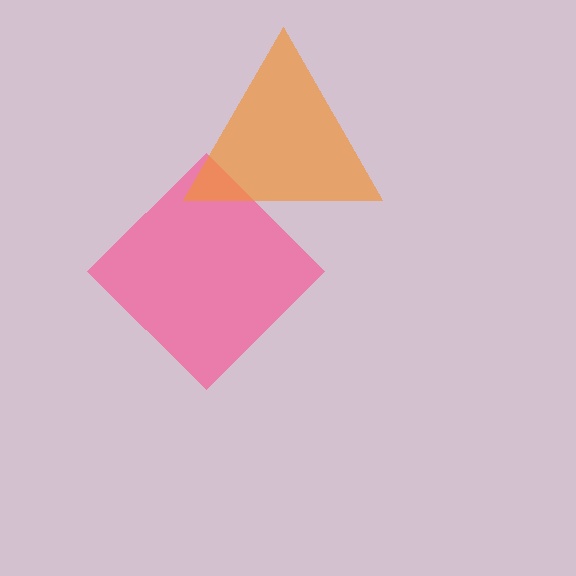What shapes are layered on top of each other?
The layered shapes are: a pink diamond, an orange triangle.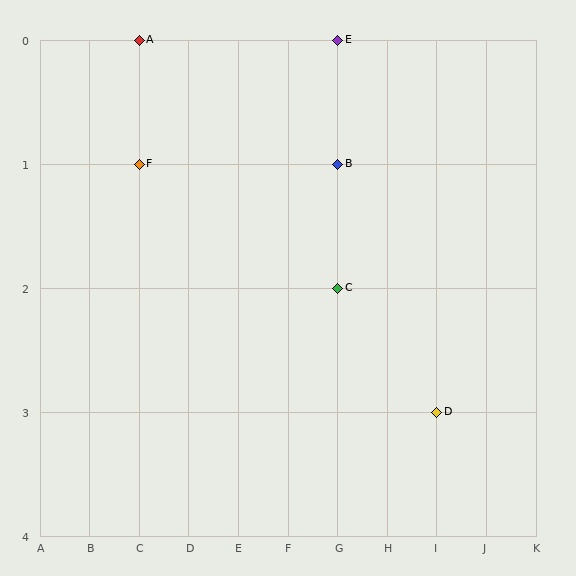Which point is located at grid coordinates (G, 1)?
Point B is at (G, 1).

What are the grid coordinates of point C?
Point C is at grid coordinates (G, 2).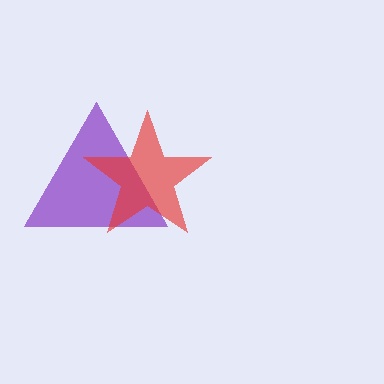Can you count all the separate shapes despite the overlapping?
Yes, there are 2 separate shapes.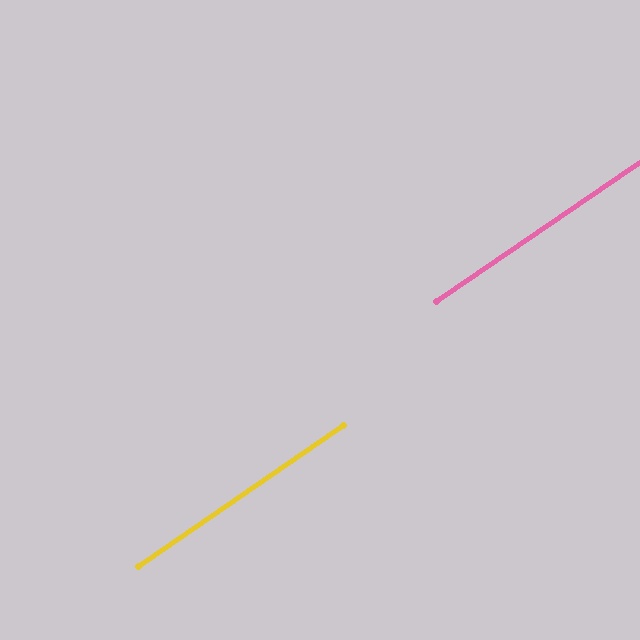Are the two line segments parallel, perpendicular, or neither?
Parallel — their directions differ by only 0.3°.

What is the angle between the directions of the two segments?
Approximately 0 degrees.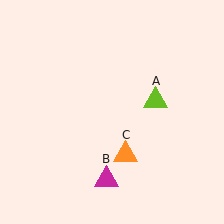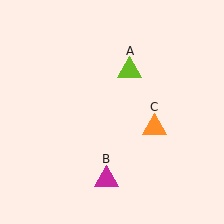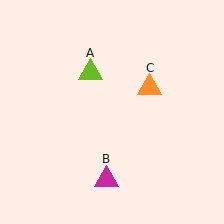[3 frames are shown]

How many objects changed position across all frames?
2 objects changed position: lime triangle (object A), orange triangle (object C).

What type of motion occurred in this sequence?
The lime triangle (object A), orange triangle (object C) rotated counterclockwise around the center of the scene.